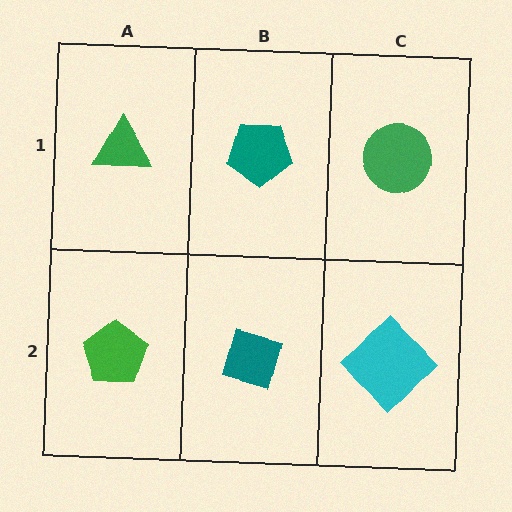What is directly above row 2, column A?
A green triangle.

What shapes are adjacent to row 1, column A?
A green pentagon (row 2, column A), a teal pentagon (row 1, column B).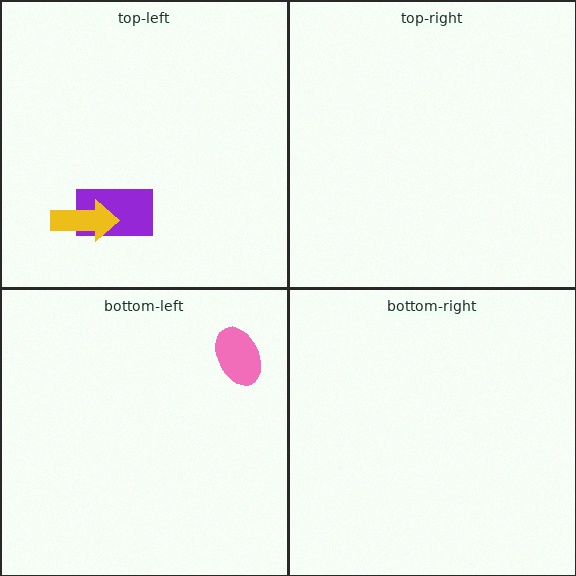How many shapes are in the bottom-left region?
1.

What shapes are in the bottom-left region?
The pink ellipse.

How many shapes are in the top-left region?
2.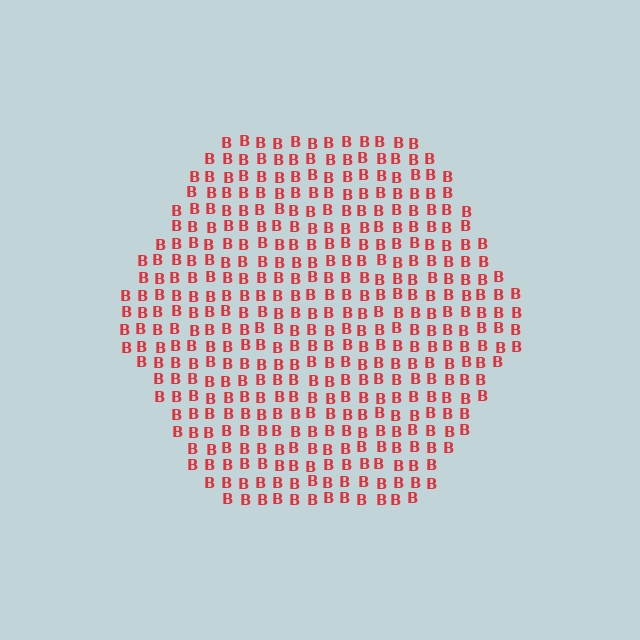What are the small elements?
The small elements are letter B's.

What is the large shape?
The large shape is a hexagon.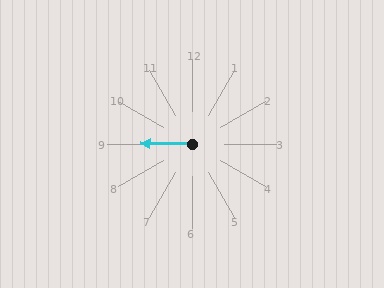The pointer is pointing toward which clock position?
Roughly 9 o'clock.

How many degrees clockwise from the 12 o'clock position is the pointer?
Approximately 271 degrees.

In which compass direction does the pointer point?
West.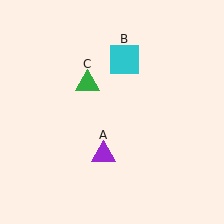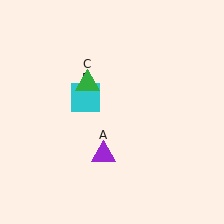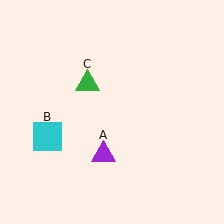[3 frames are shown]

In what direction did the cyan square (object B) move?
The cyan square (object B) moved down and to the left.